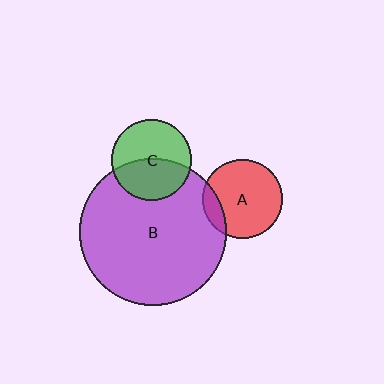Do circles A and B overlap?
Yes.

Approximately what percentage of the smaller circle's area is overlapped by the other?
Approximately 15%.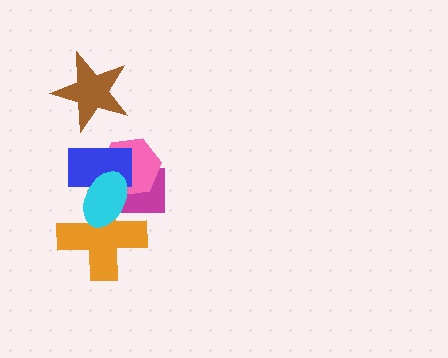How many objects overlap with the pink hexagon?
3 objects overlap with the pink hexagon.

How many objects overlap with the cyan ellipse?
4 objects overlap with the cyan ellipse.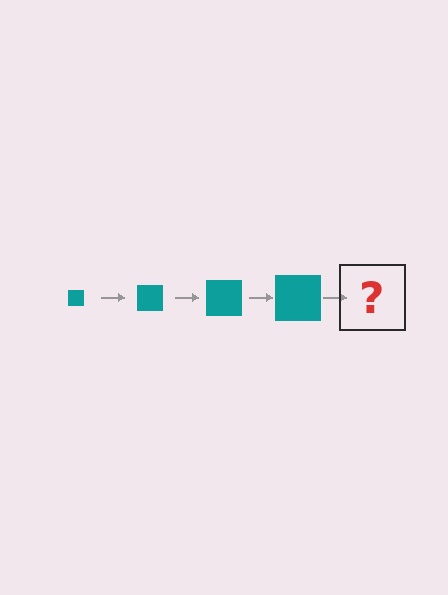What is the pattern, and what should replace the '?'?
The pattern is that the square gets progressively larger each step. The '?' should be a teal square, larger than the previous one.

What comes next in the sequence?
The next element should be a teal square, larger than the previous one.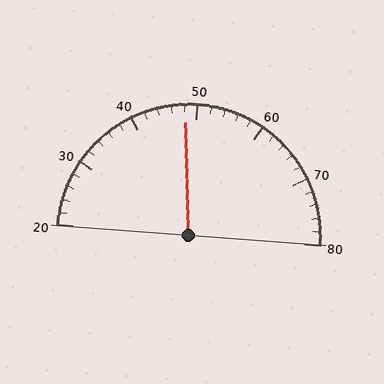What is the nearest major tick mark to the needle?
The nearest major tick mark is 50.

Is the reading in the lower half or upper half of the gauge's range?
The reading is in the lower half of the range (20 to 80).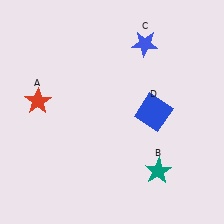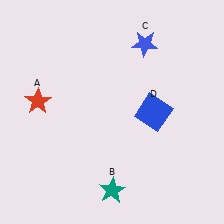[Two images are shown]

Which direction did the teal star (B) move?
The teal star (B) moved left.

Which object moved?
The teal star (B) moved left.